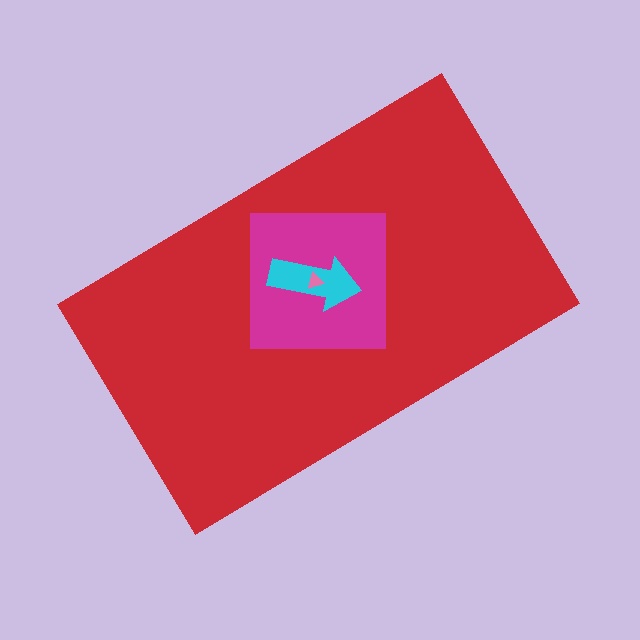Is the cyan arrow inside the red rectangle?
Yes.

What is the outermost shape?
The red rectangle.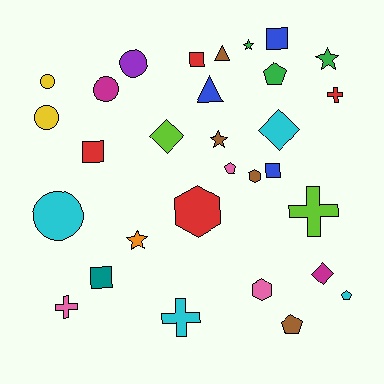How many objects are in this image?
There are 30 objects.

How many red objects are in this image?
There are 4 red objects.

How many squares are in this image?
There are 5 squares.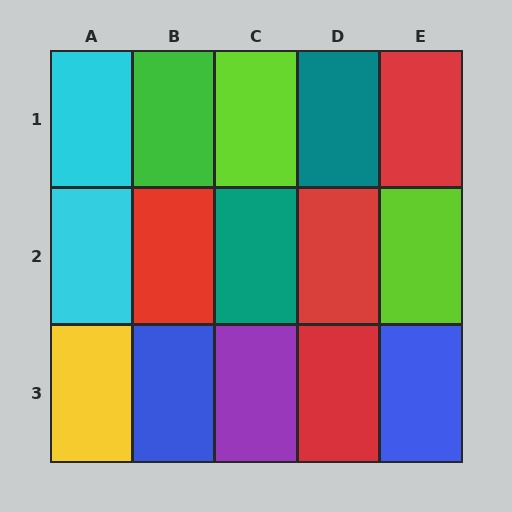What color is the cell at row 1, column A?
Cyan.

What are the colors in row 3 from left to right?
Yellow, blue, purple, red, blue.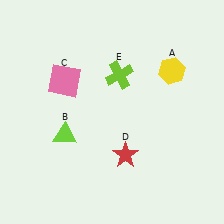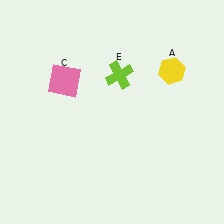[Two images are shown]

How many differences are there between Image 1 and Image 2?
There are 2 differences between the two images.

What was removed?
The red star (D), the lime triangle (B) were removed in Image 2.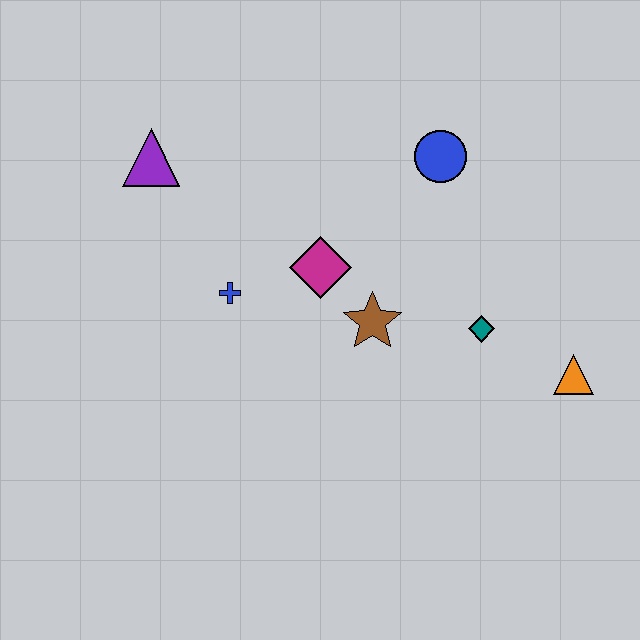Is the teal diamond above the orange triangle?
Yes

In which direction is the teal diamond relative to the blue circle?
The teal diamond is below the blue circle.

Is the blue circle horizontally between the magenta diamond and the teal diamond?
Yes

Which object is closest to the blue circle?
The magenta diamond is closest to the blue circle.